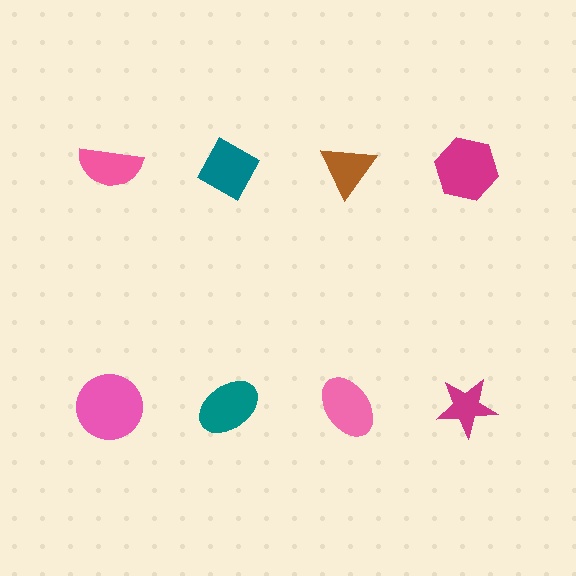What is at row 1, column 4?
A magenta hexagon.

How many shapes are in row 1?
4 shapes.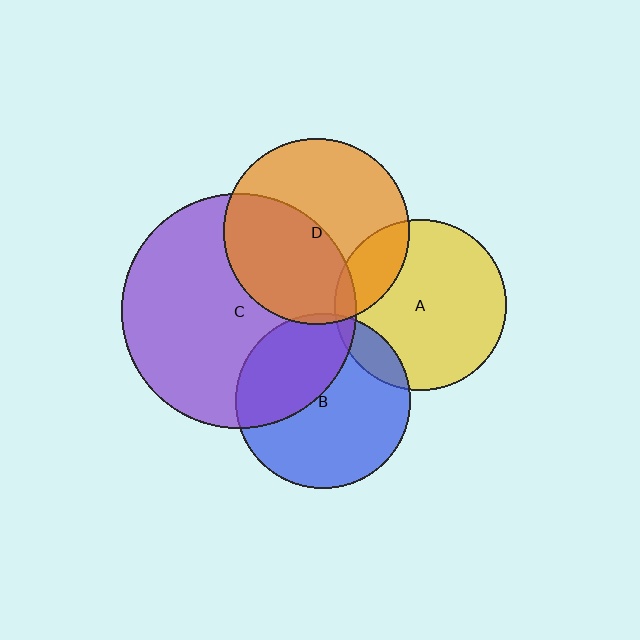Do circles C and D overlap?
Yes.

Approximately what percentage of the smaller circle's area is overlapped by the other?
Approximately 45%.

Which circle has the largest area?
Circle C (purple).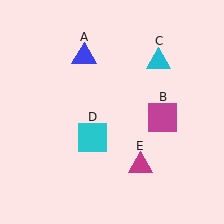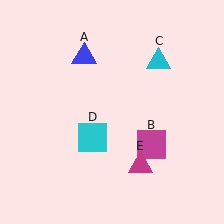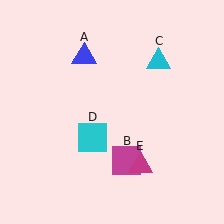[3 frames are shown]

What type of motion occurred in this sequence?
The magenta square (object B) rotated clockwise around the center of the scene.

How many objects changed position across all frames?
1 object changed position: magenta square (object B).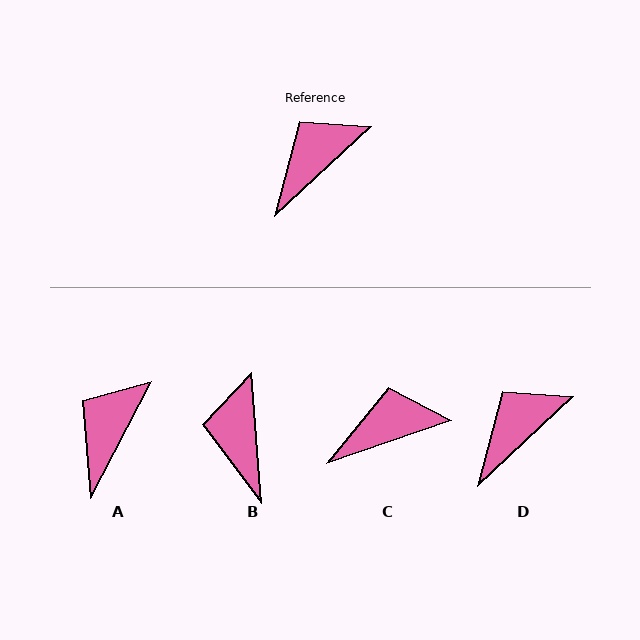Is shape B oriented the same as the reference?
No, it is off by about 52 degrees.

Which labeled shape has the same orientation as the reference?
D.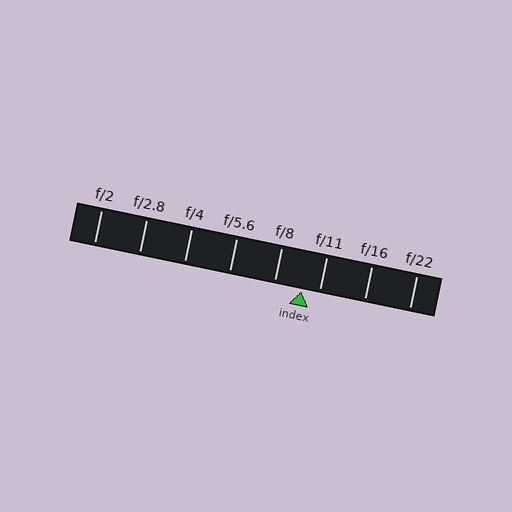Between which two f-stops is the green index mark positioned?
The index mark is between f/8 and f/11.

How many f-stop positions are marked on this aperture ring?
There are 8 f-stop positions marked.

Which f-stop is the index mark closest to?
The index mark is closest to f/11.